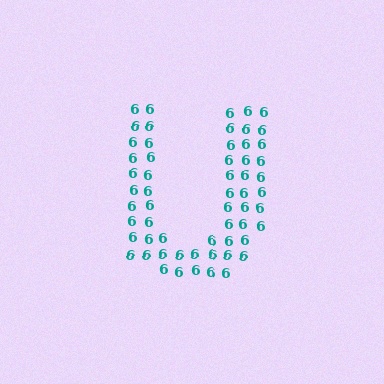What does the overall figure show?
The overall figure shows the letter U.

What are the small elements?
The small elements are digit 6's.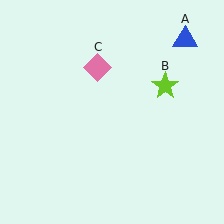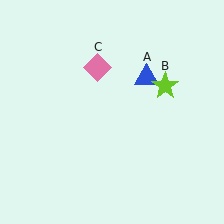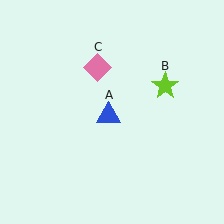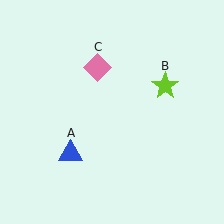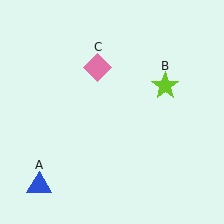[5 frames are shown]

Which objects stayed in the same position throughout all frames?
Lime star (object B) and pink diamond (object C) remained stationary.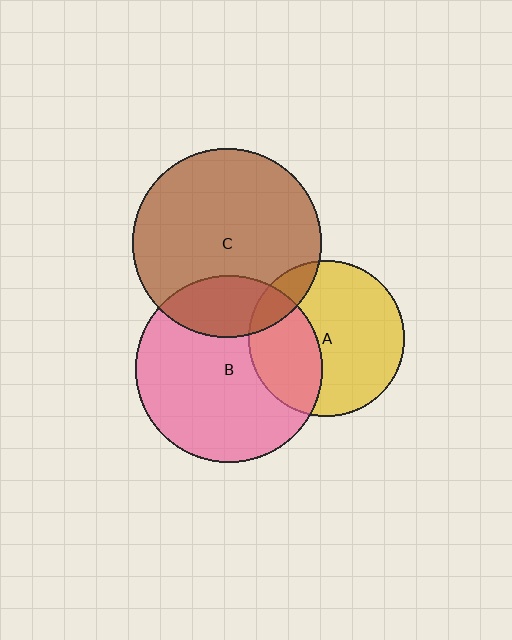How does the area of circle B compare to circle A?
Approximately 1.4 times.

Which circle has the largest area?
Circle C (brown).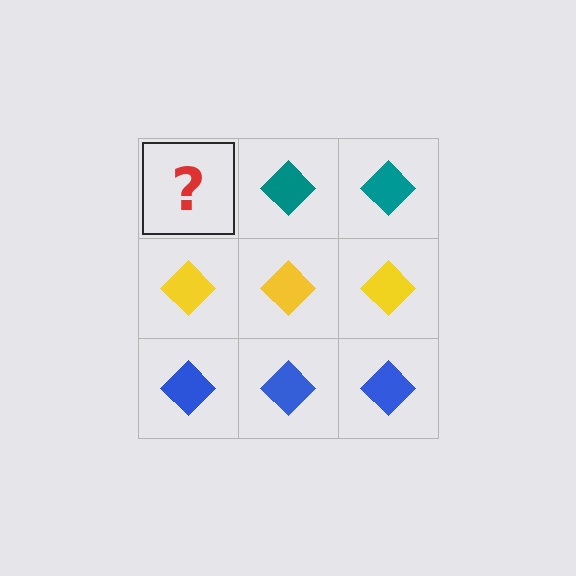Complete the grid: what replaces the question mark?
The question mark should be replaced with a teal diamond.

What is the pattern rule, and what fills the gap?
The rule is that each row has a consistent color. The gap should be filled with a teal diamond.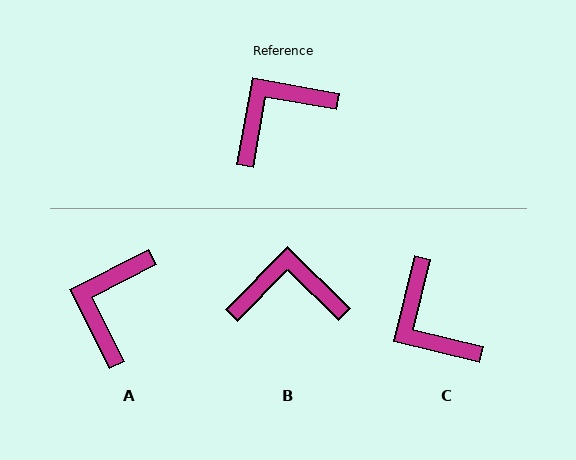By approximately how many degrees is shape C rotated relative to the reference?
Approximately 86 degrees counter-clockwise.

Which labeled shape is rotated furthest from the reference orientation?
C, about 86 degrees away.